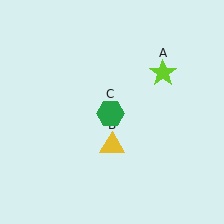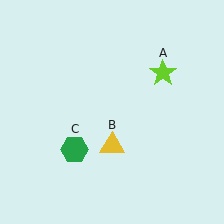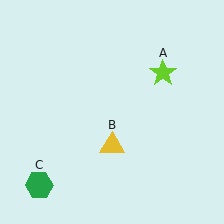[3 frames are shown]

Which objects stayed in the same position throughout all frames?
Lime star (object A) and yellow triangle (object B) remained stationary.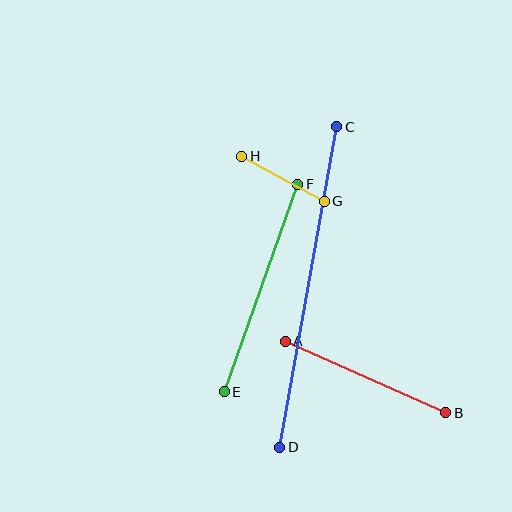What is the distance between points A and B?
The distance is approximately 176 pixels.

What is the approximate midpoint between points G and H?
The midpoint is at approximately (283, 179) pixels.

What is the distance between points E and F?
The distance is approximately 220 pixels.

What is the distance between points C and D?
The distance is approximately 326 pixels.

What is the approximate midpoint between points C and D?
The midpoint is at approximately (308, 287) pixels.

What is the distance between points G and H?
The distance is approximately 94 pixels.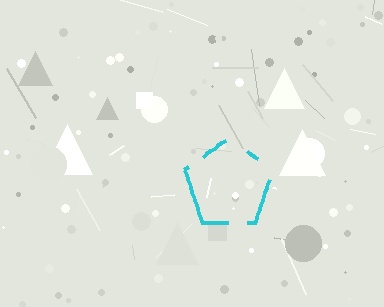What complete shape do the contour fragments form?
The contour fragments form a pentagon.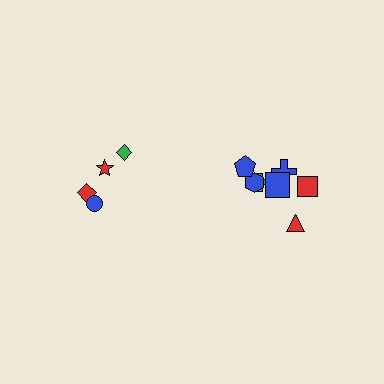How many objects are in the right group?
There are 7 objects.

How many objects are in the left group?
There are 4 objects.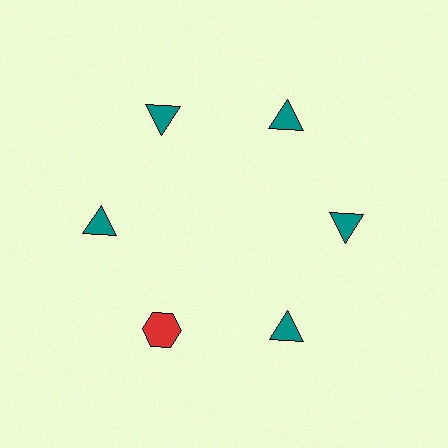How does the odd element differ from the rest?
It differs in both color (red instead of teal) and shape (hexagon instead of triangle).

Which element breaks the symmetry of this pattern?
The red hexagon at roughly the 7 o'clock position breaks the symmetry. All other shapes are teal triangles.